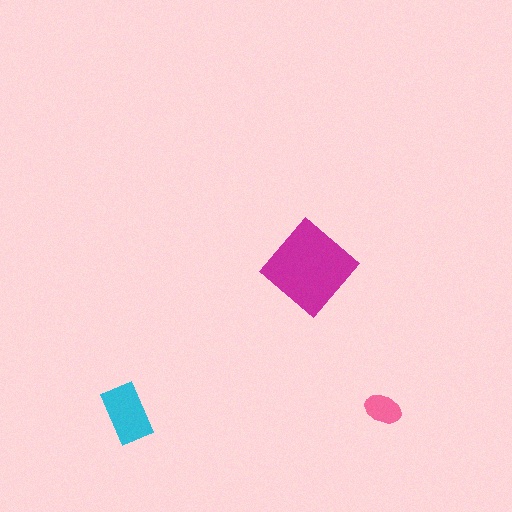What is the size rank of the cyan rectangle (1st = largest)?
2nd.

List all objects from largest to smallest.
The magenta diamond, the cyan rectangle, the pink ellipse.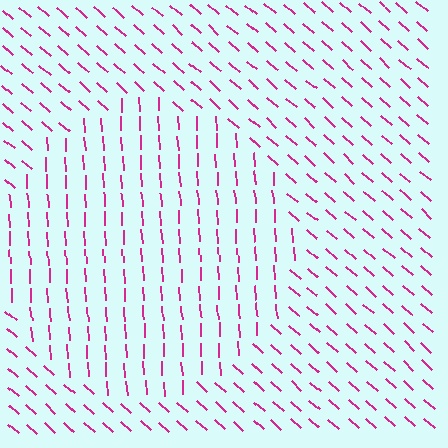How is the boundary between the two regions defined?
The boundary is defined purely by a change in line orientation (approximately 45 degrees difference). All lines are the same color and thickness.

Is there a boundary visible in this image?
Yes, there is a texture boundary formed by a change in line orientation.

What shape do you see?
I see a circle.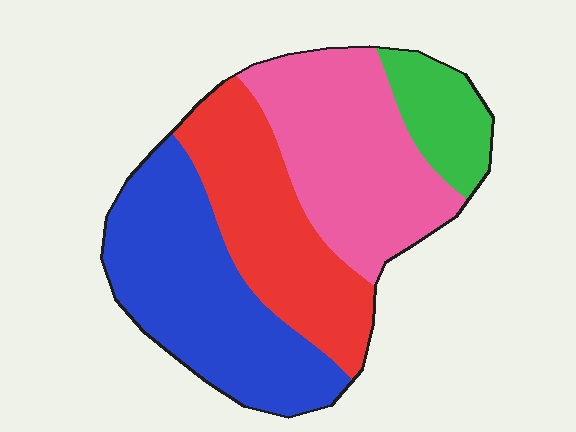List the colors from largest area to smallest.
From largest to smallest: blue, pink, red, green.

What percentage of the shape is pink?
Pink covers roughly 30% of the shape.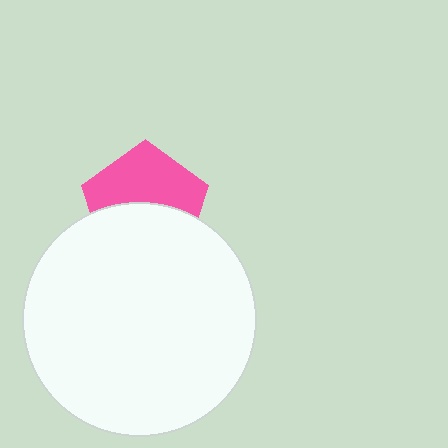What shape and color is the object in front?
The object in front is a white circle.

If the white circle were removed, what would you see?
You would see the complete pink pentagon.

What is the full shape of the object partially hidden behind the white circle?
The partially hidden object is a pink pentagon.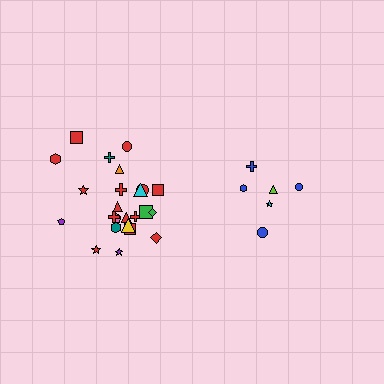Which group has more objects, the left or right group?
The left group.